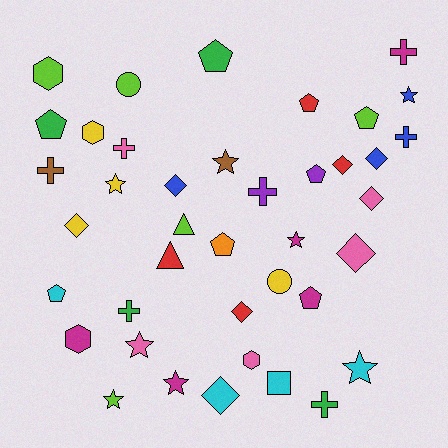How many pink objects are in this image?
There are 5 pink objects.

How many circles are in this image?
There are 2 circles.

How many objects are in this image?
There are 40 objects.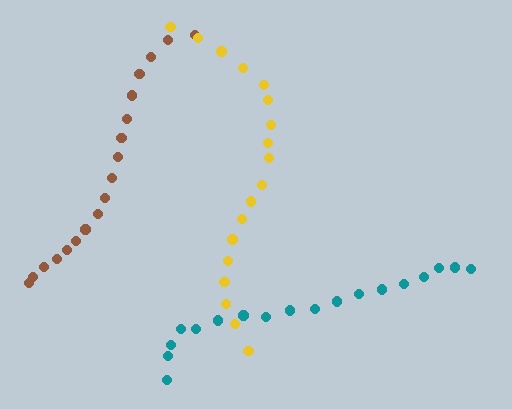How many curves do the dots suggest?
There are 3 distinct paths.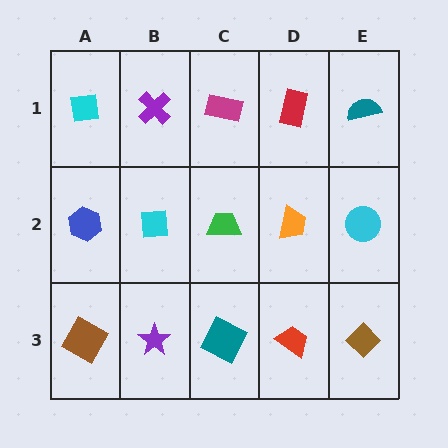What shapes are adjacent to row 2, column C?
A magenta rectangle (row 1, column C), a teal square (row 3, column C), a cyan square (row 2, column B), an orange trapezoid (row 2, column D).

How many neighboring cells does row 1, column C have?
3.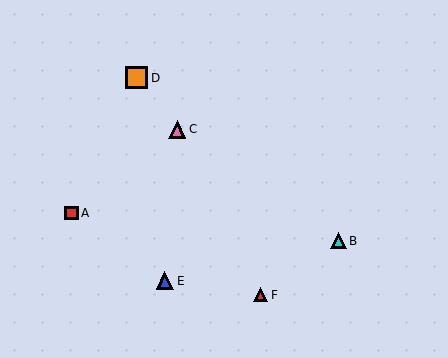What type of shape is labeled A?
Shape A is a red square.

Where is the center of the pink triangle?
The center of the pink triangle is at (177, 129).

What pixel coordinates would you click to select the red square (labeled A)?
Click at (71, 213) to select the red square A.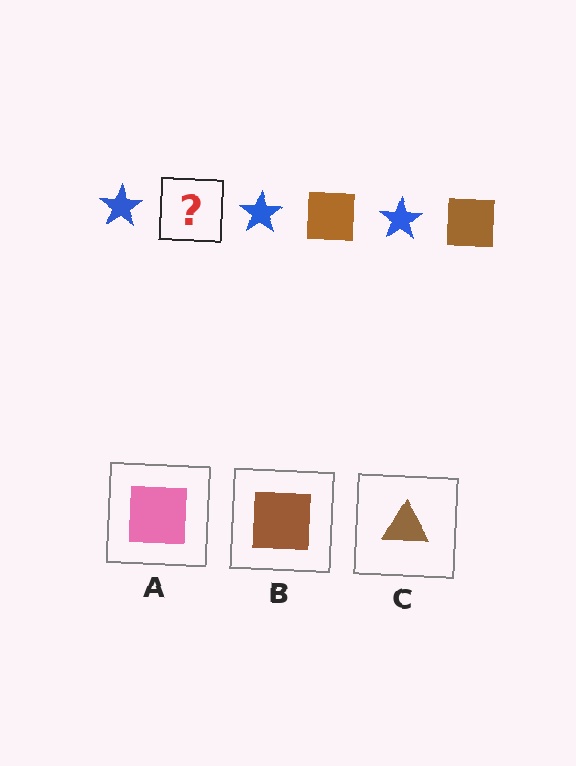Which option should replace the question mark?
Option B.